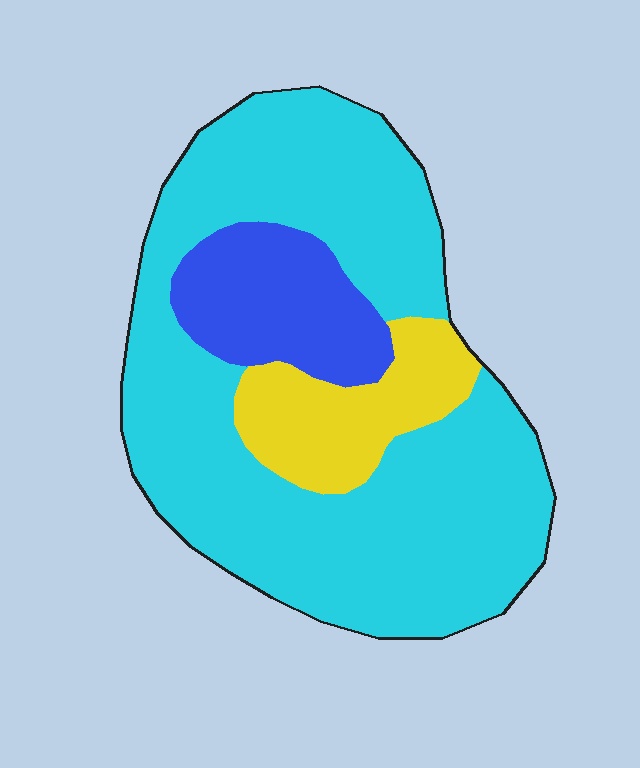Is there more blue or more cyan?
Cyan.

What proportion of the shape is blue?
Blue covers 15% of the shape.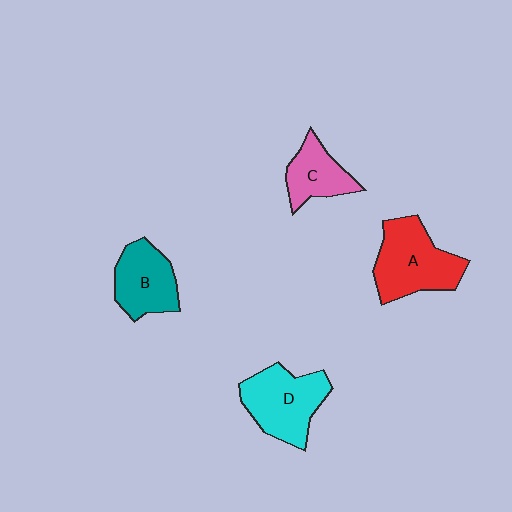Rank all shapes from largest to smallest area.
From largest to smallest: A (red), D (cyan), B (teal), C (pink).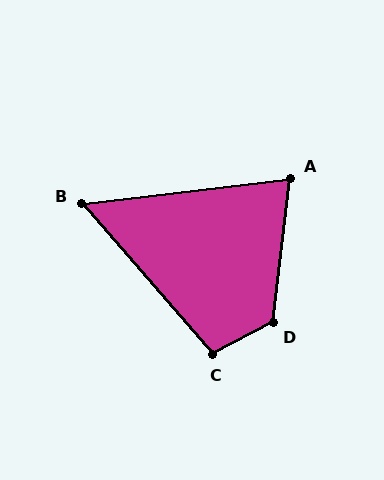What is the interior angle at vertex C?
Approximately 104 degrees (obtuse).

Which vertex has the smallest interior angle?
B, at approximately 56 degrees.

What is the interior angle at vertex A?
Approximately 76 degrees (acute).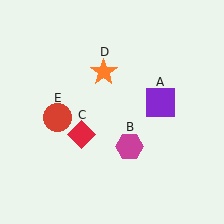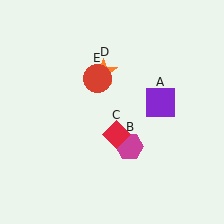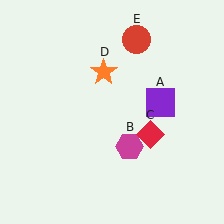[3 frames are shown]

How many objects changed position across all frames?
2 objects changed position: red diamond (object C), red circle (object E).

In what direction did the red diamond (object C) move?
The red diamond (object C) moved right.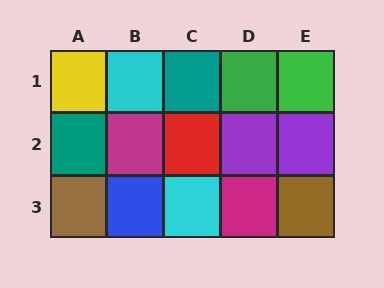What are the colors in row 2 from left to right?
Teal, magenta, red, purple, purple.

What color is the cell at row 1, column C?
Teal.